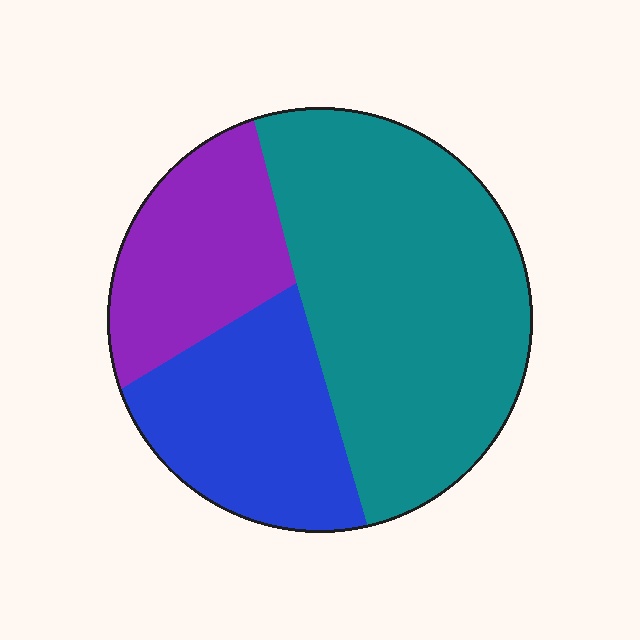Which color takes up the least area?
Purple, at roughly 20%.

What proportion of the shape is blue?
Blue covers about 25% of the shape.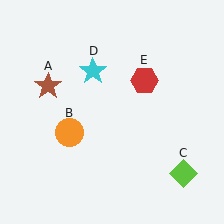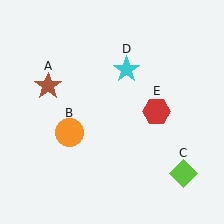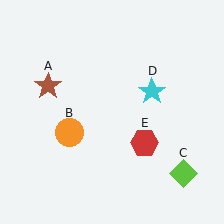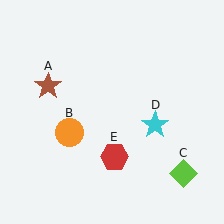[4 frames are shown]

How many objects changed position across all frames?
2 objects changed position: cyan star (object D), red hexagon (object E).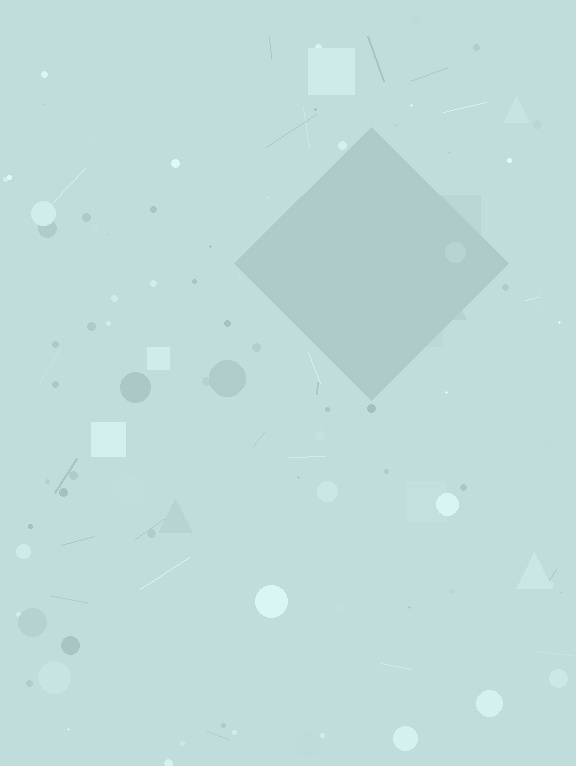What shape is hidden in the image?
A diamond is hidden in the image.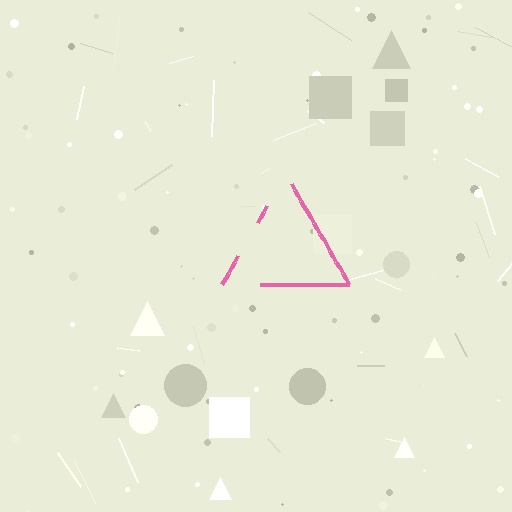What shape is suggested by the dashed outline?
The dashed outline suggests a triangle.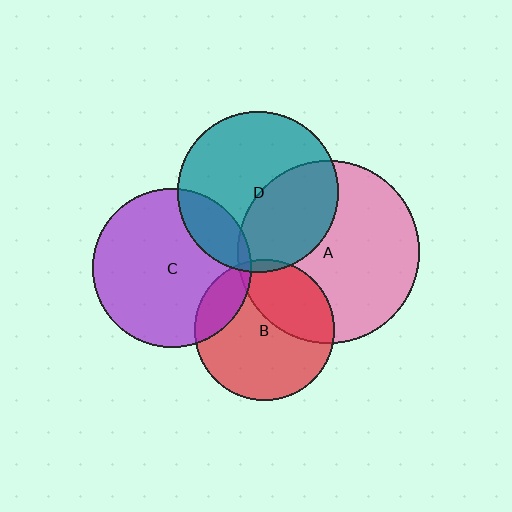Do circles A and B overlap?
Yes.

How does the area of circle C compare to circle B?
Approximately 1.3 times.